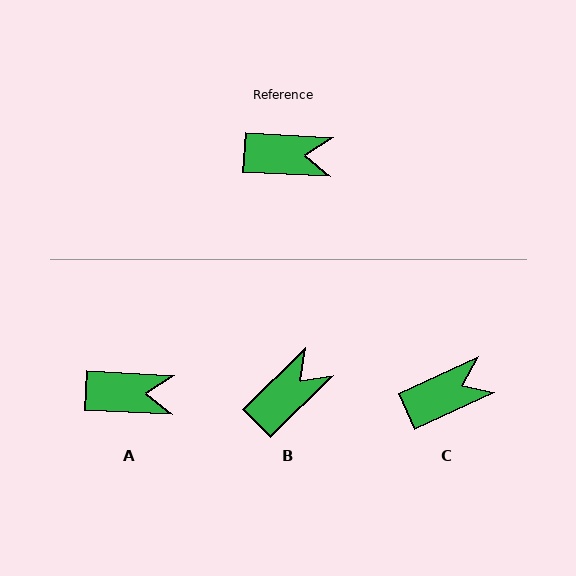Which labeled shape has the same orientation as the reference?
A.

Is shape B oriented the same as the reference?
No, it is off by about 48 degrees.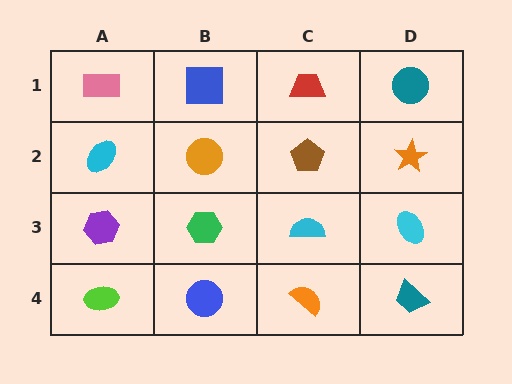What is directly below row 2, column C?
A cyan semicircle.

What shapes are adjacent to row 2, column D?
A teal circle (row 1, column D), a cyan ellipse (row 3, column D), a brown pentagon (row 2, column C).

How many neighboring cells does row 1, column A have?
2.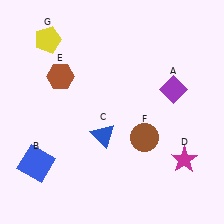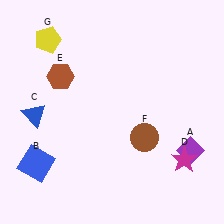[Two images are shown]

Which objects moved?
The objects that moved are: the purple diamond (A), the blue triangle (C).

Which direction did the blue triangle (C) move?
The blue triangle (C) moved left.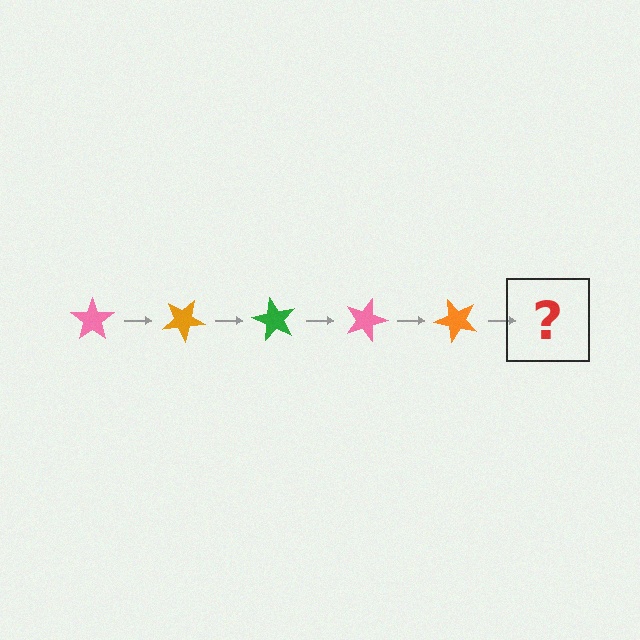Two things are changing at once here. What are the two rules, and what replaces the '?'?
The two rules are that it rotates 30 degrees each step and the color cycles through pink, orange, and green. The '?' should be a green star, rotated 150 degrees from the start.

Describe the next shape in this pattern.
It should be a green star, rotated 150 degrees from the start.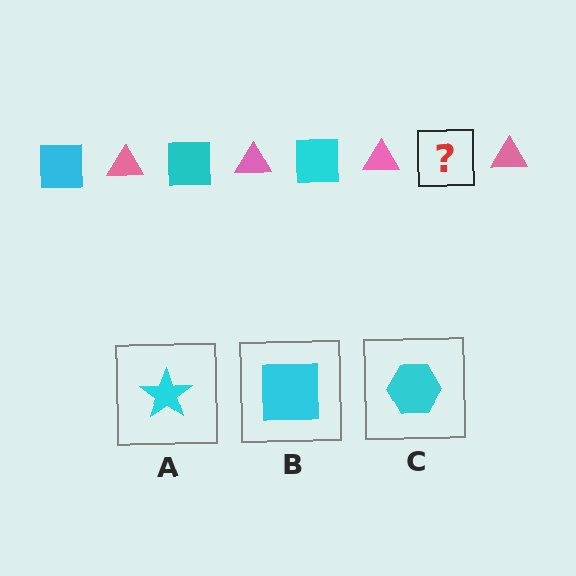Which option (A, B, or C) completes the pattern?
B.